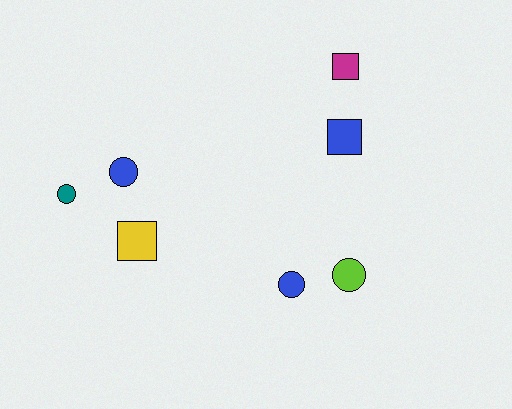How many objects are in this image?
There are 7 objects.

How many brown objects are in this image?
There are no brown objects.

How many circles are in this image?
There are 4 circles.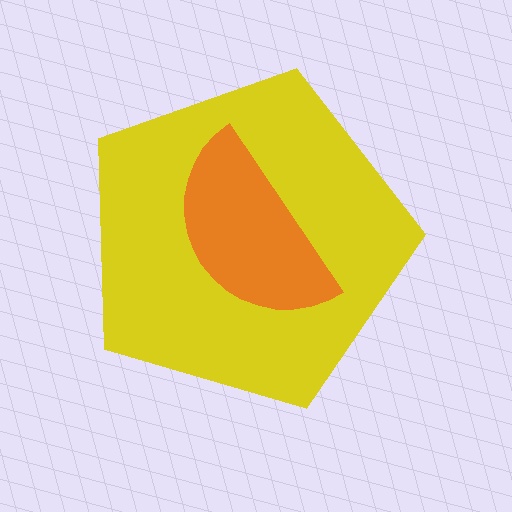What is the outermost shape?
The yellow pentagon.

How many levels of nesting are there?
2.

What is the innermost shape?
The orange semicircle.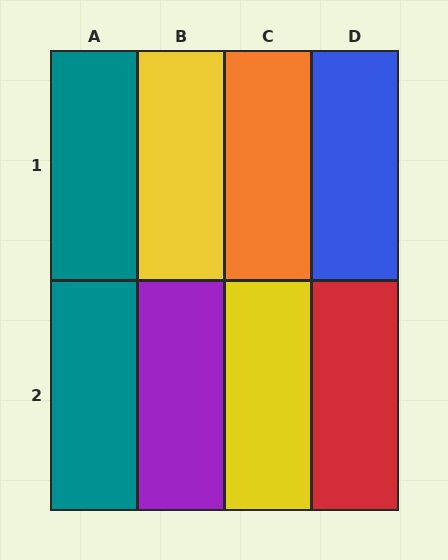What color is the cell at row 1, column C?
Orange.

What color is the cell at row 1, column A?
Teal.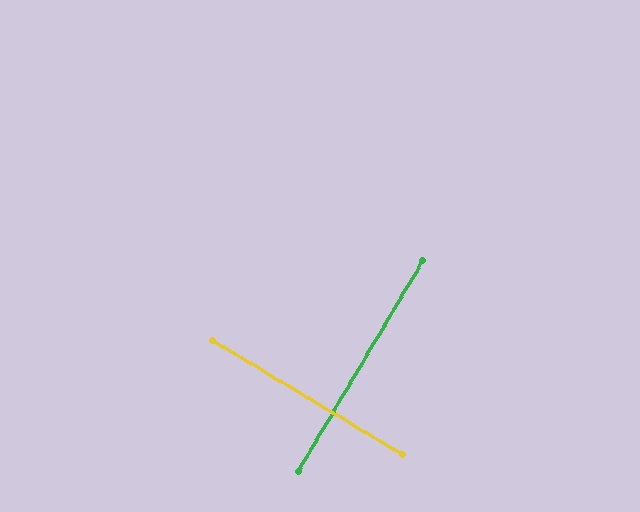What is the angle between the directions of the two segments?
Approximately 90 degrees.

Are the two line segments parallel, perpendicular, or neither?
Perpendicular — they meet at approximately 90°.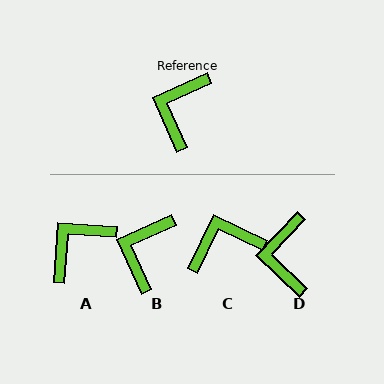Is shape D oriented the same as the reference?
No, it is off by about 22 degrees.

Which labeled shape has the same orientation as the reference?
B.